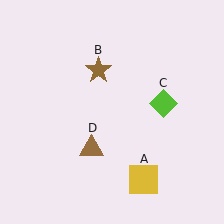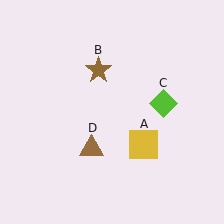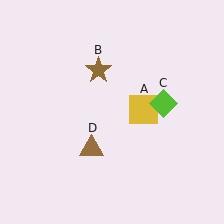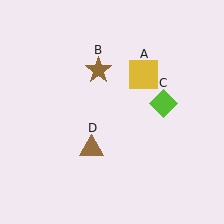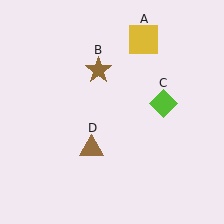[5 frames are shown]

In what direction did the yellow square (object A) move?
The yellow square (object A) moved up.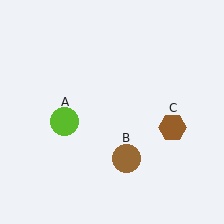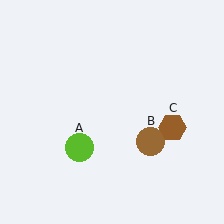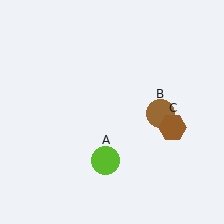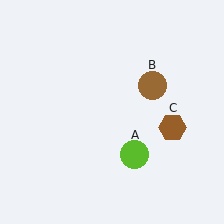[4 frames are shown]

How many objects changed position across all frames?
2 objects changed position: lime circle (object A), brown circle (object B).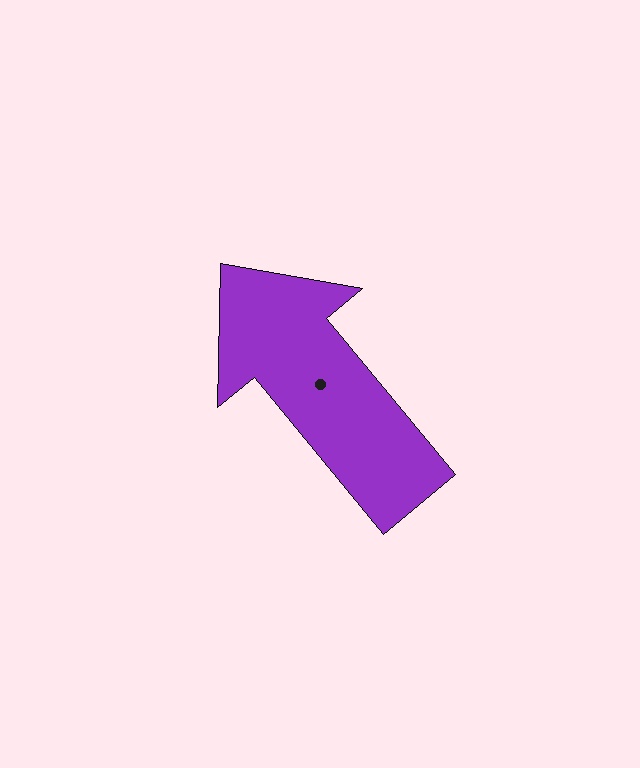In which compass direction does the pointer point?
Northwest.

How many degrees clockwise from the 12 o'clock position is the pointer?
Approximately 321 degrees.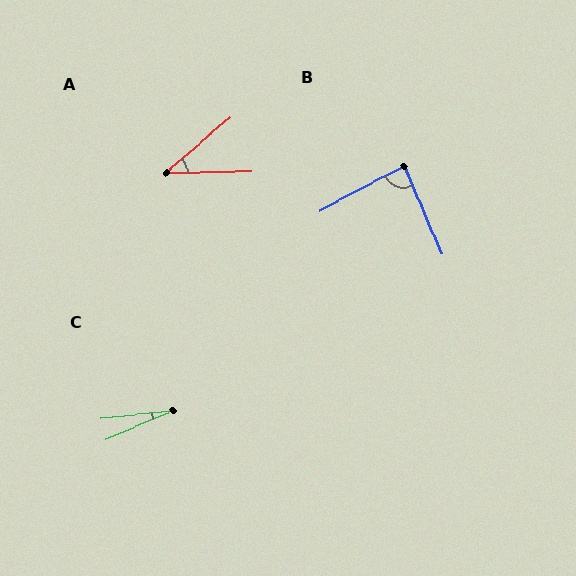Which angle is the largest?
B, at approximately 86 degrees.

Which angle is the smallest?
C, at approximately 18 degrees.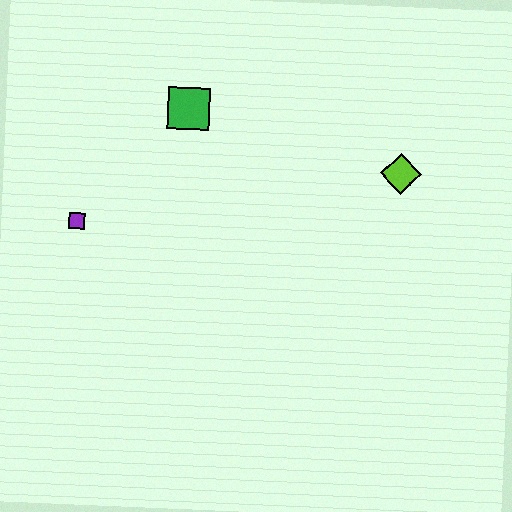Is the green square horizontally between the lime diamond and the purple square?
Yes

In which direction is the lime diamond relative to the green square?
The lime diamond is to the right of the green square.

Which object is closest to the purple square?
The green square is closest to the purple square.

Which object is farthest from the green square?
The lime diamond is farthest from the green square.